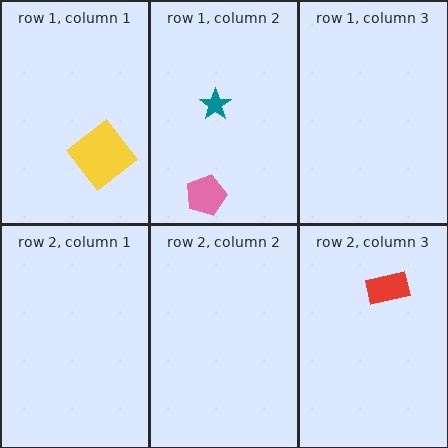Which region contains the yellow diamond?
The row 1, column 1 region.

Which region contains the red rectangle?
The row 2, column 3 region.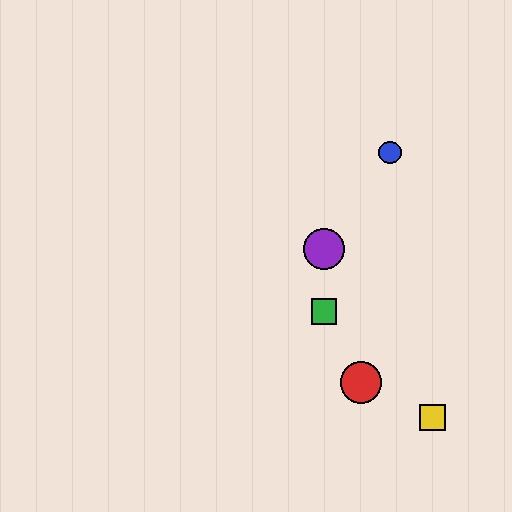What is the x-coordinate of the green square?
The green square is at x≈324.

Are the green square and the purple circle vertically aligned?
Yes, both are at x≈324.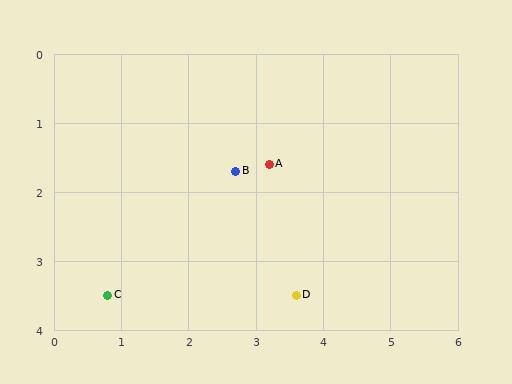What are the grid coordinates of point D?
Point D is at approximately (3.6, 3.5).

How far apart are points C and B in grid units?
Points C and B are about 2.6 grid units apart.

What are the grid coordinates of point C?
Point C is at approximately (0.8, 3.5).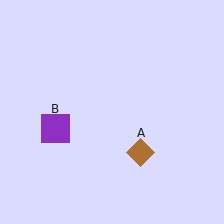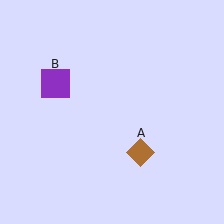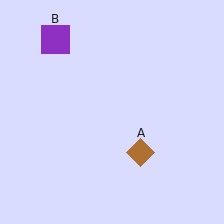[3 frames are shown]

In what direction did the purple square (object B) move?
The purple square (object B) moved up.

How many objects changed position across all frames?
1 object changed position: purple square (object B).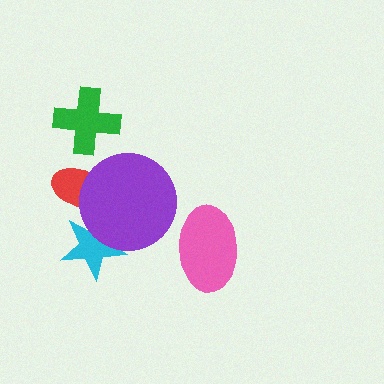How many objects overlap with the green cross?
0 objects overlap with the green cross.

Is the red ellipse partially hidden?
Yes, it is partially covered by another shape.